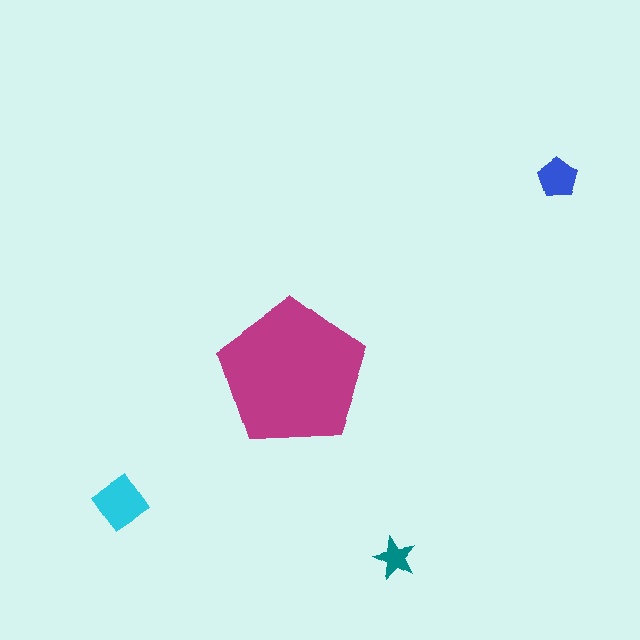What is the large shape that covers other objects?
A magenta pentagon.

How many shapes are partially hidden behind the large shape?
0 shapes are partially hidden.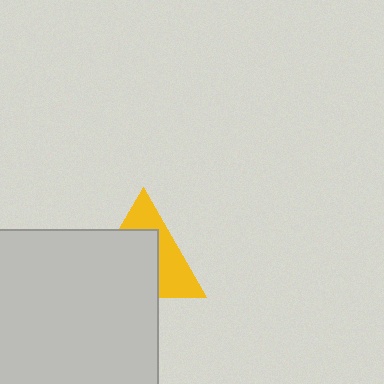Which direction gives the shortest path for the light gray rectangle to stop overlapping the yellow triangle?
Moving toward the lower-left gives the shortest separation.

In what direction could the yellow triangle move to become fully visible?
The yellow triangle could move toward the upper-right. That would shift it out from behind the light gray rectangle entirely.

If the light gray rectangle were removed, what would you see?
You would see the complete yellow triangle.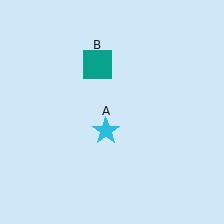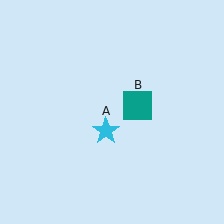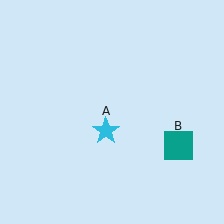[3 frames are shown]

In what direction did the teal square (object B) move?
The teal square (object B) moved down and to the right.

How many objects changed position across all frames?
1 object changed position: teal square (object B).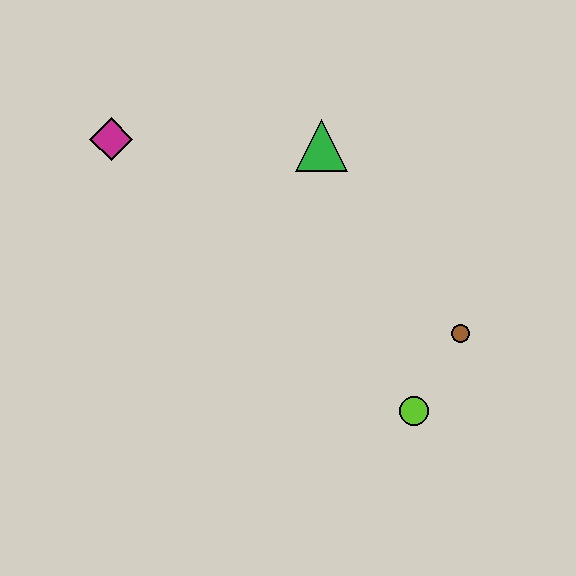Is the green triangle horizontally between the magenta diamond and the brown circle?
Yes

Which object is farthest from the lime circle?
The magenta diamond is farthest from the lime circle.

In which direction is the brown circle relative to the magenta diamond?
The brown circle is to the right of the magenta diamond.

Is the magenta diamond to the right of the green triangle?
No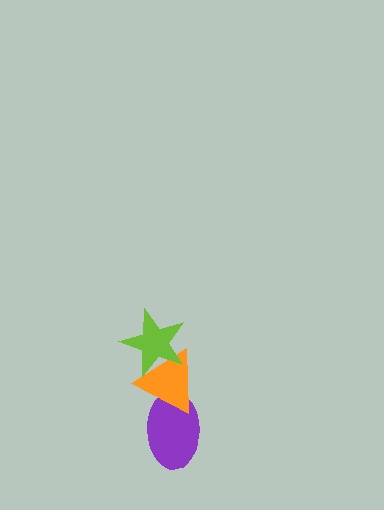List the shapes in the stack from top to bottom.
From top to bottom: the lime star, the orange triangle, the purple ellipse.